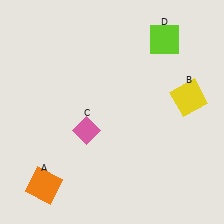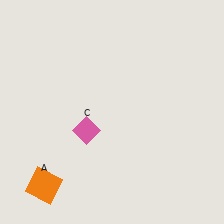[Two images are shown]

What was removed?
The lime square (D), the yellow square (B) were removed in Image 2.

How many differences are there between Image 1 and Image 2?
There are 2 differences between the two images.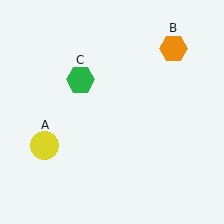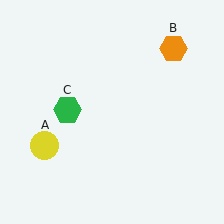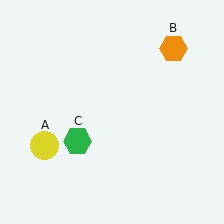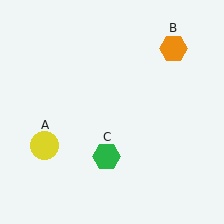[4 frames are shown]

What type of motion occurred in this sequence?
The green hexagon (object C) rotated counterclockwise around the center of the scene.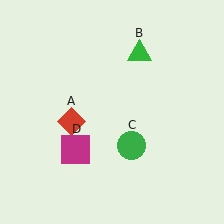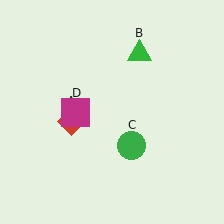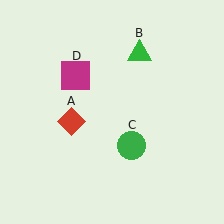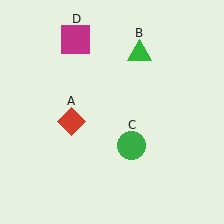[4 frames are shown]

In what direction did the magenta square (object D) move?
The magenta square (object D) moved up.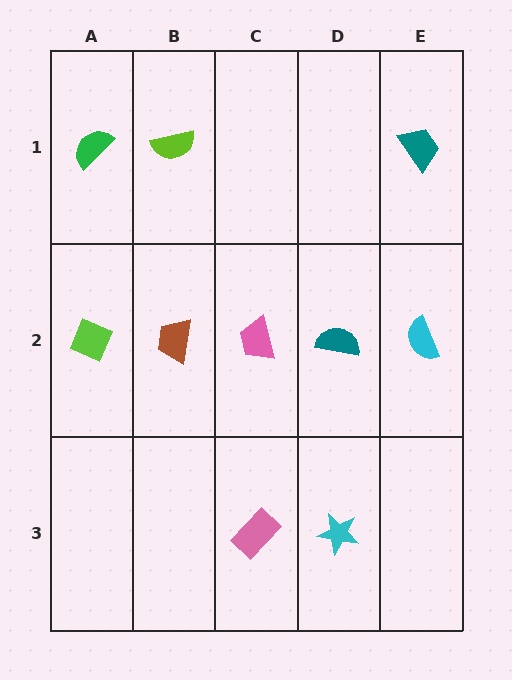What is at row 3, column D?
A cyan star.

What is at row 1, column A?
A green semicircle.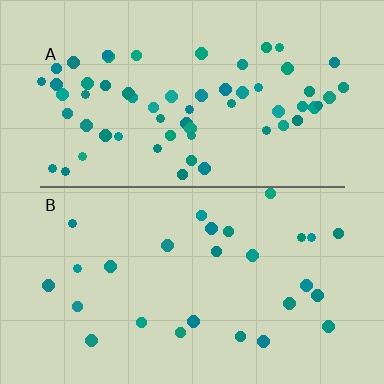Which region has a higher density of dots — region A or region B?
A (the top).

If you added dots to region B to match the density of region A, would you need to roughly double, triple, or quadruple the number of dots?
Approximately double.